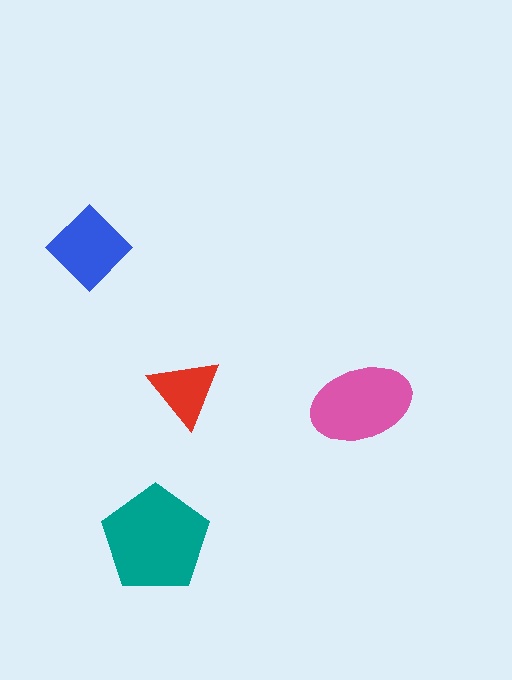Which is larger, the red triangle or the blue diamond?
The blue diamond.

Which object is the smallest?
The red triangle.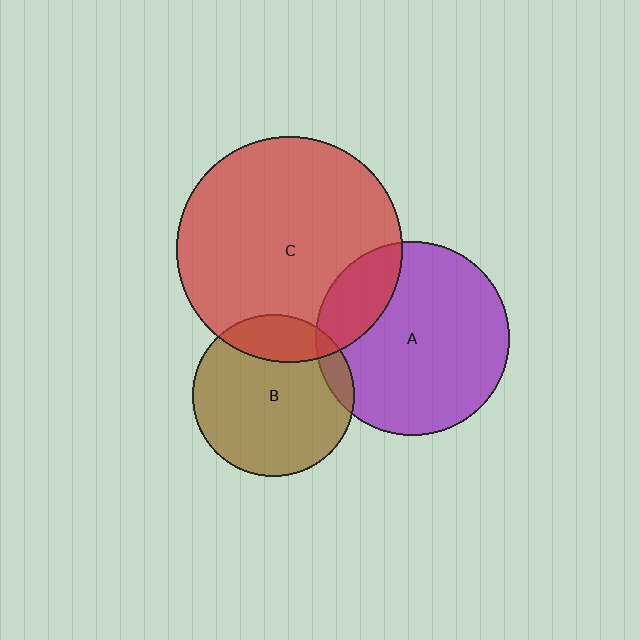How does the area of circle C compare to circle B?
Approximately 1.9 times.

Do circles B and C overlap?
Yes.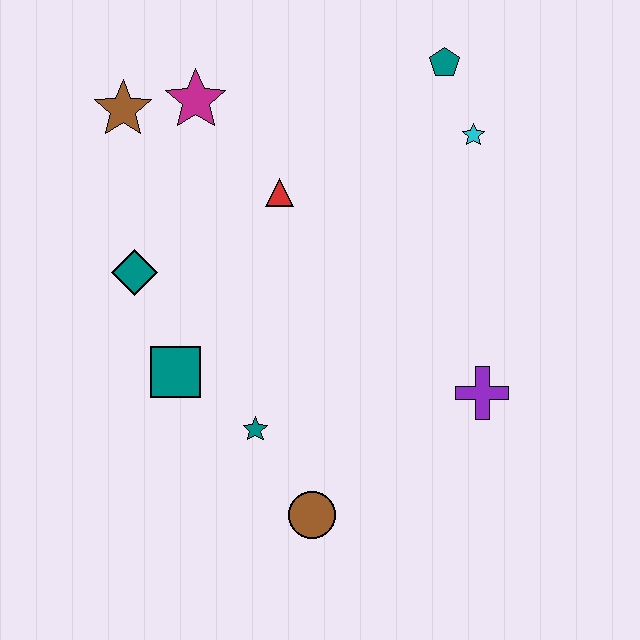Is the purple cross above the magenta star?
No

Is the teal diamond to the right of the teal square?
No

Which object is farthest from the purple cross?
The brown star is farthest from the purple cross.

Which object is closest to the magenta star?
The brown star is closest to the magenta star.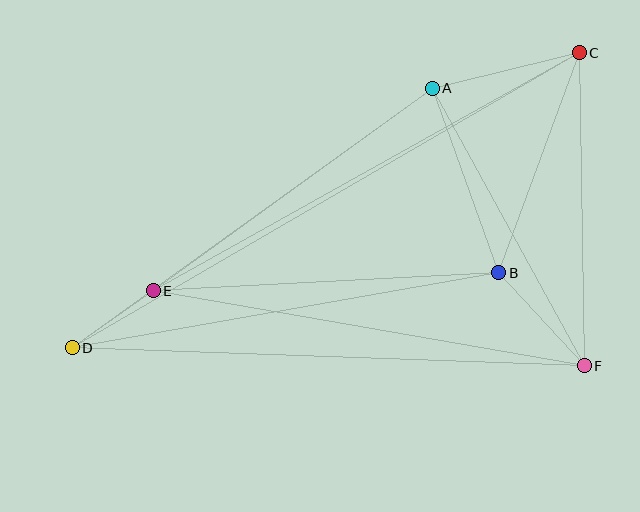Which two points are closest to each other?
Points D and E are closest to each other.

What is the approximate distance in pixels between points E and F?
The distance between E and F is approximately 437 pixels.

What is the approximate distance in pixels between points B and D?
The distance between B and D is approximately 433 pixels.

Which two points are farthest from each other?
Points C and D are farthest from each other.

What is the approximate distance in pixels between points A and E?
The distance between A and E is approximately 345 pixels.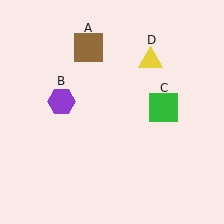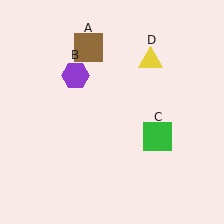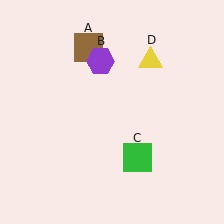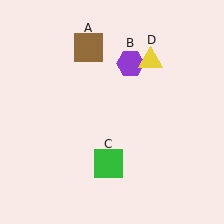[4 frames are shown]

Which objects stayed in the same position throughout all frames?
Brown square (object A) and yellow triangle (object D) remained stationary.